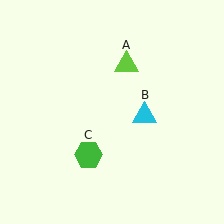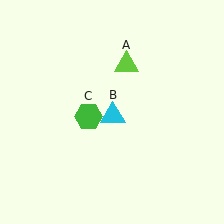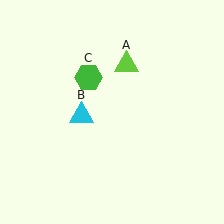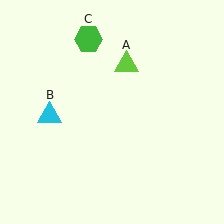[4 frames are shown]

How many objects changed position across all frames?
2 objects changed position: cyan triangle (object B), green hexagon (object C).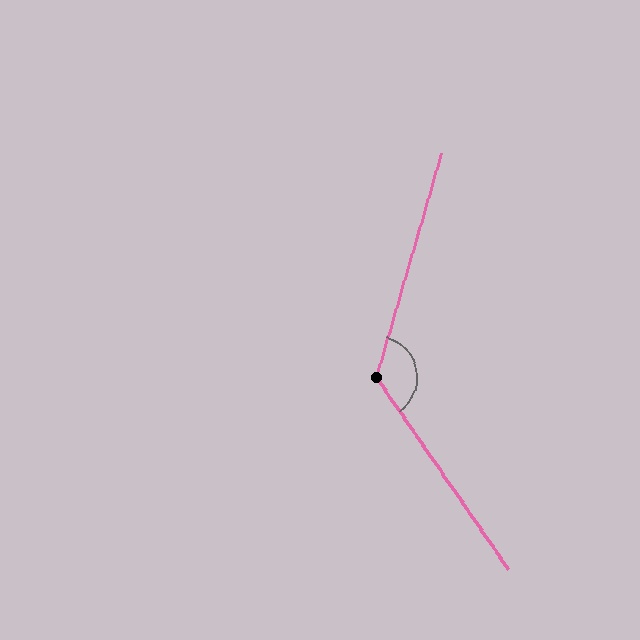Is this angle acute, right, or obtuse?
It is obtuse.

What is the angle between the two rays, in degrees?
Approximately 129 degrees.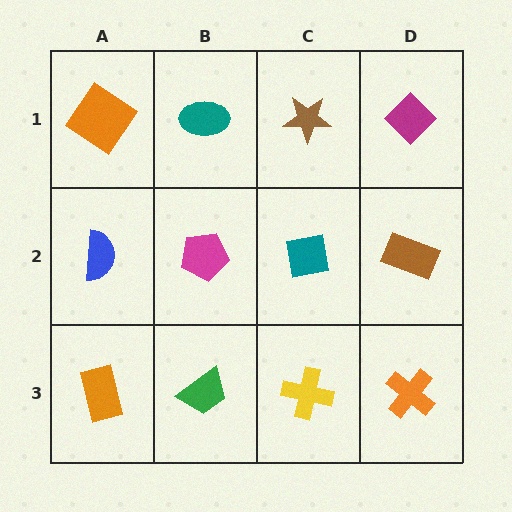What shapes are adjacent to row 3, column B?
A magenta pentagon (row 2, column B), an orange rectangle (row 3, column A), a yellow cross (row 3, column C).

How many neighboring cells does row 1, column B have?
3.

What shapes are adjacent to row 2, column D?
A magenta diamond (row 1, column D), an orange cross (row 3, column D), a teal square (row 2, column C).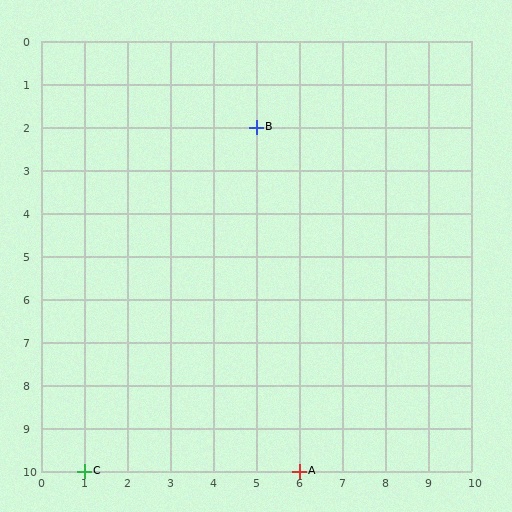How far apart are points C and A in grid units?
Points C and A are 5 columns apart.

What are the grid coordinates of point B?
Point B is at grid coordinates (5, 2).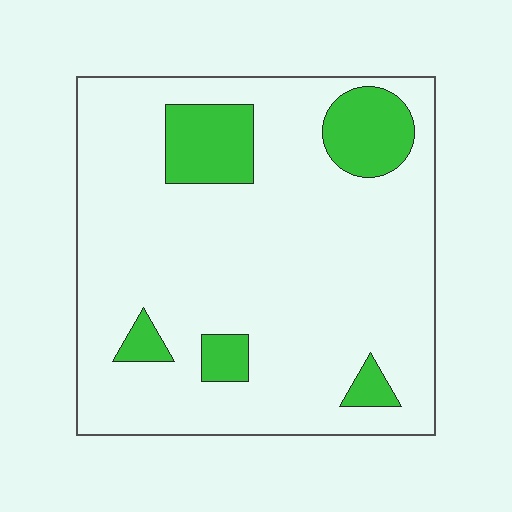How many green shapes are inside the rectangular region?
5.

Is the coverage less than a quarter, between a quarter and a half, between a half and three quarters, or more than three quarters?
Less than a quarter.